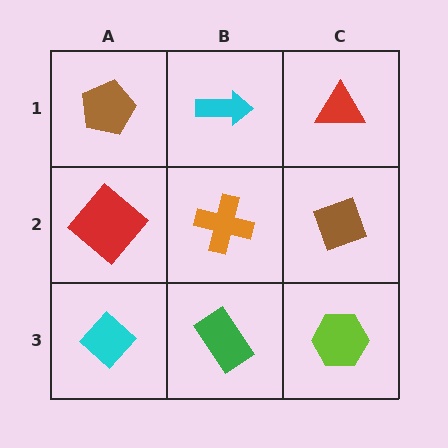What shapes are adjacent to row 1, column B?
An orange cross (row 2, column B), a brown pentagon (row 1, column A), a red triangle (row 1, column C).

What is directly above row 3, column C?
A brown diamond.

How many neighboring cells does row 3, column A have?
2.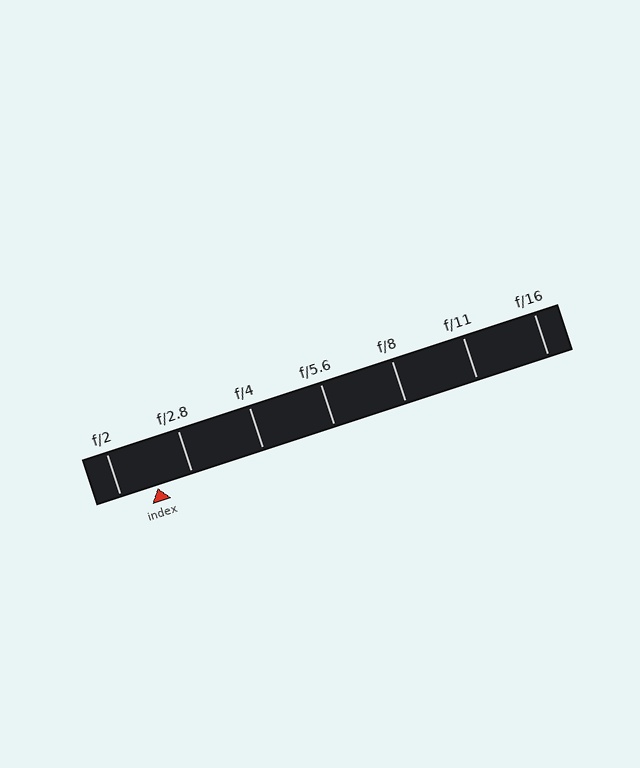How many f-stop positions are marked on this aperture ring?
There are 7 f-stop positions marked.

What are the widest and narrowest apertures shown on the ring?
The widest aperture shown is f/2 and the narrowest is f/16.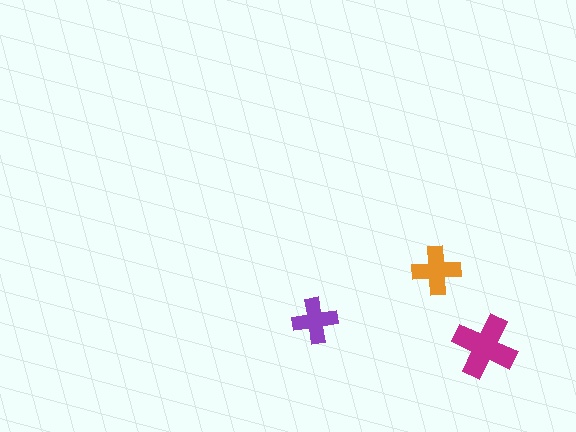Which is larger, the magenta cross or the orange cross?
The magenta one.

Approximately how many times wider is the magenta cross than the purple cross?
About 1.5 times wider.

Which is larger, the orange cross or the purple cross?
The orange one.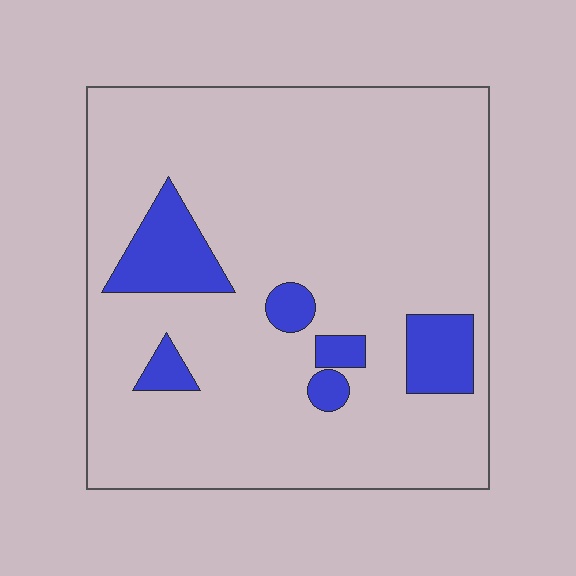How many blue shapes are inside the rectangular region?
6.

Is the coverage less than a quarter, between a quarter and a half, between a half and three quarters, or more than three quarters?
Less than a quarter.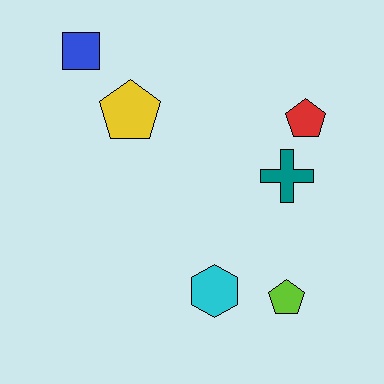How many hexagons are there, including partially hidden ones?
There is 1 hexagon.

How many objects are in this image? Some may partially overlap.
There are 6 objects.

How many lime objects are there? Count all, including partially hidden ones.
There is 1 lime object.